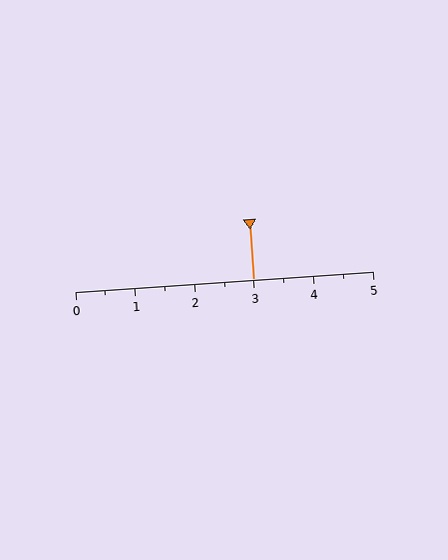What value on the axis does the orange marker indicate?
The marker indicates approximately 3.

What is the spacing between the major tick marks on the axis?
The major ticks are spaced 1 apart.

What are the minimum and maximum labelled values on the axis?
The axis runs from 0 to 5.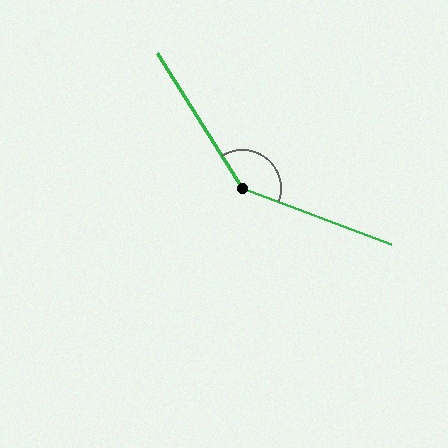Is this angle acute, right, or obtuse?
It is obtuse.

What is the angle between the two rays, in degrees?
Approximately 143 degrees.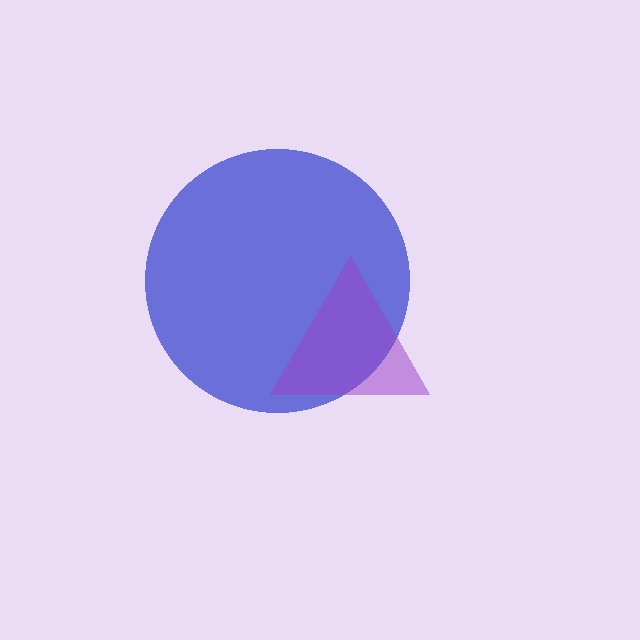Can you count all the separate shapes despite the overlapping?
Yes, there are 2 separate shapes.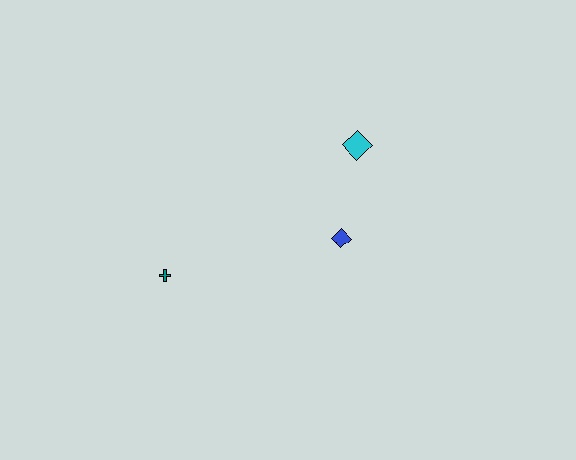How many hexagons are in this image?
There are no hexagons.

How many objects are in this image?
There are 3 objects.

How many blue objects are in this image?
There is 1 blue object.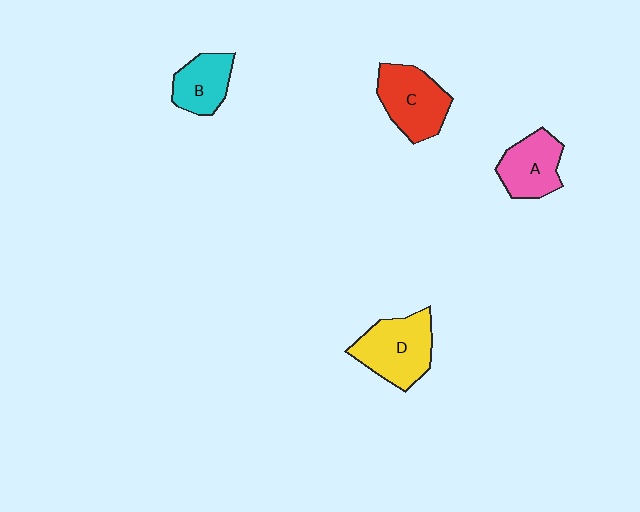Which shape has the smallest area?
Shape B (cyan).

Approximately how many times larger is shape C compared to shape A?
Approximately 1.2 times.